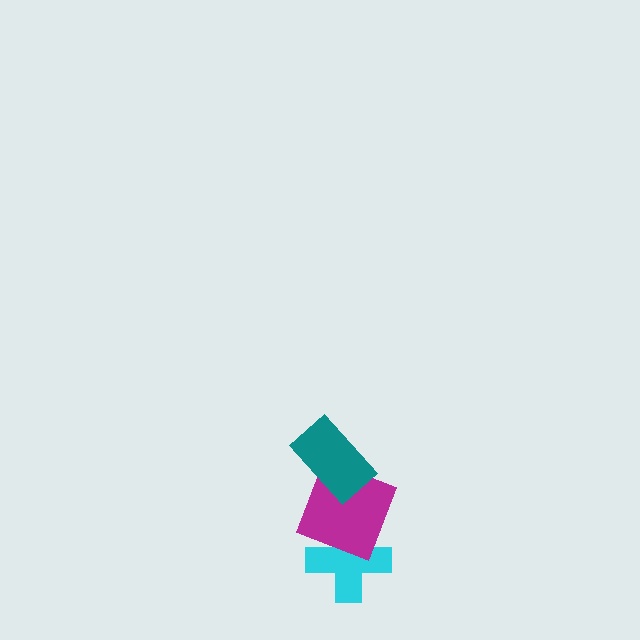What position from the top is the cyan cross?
The cyan cross is 3rd from the top.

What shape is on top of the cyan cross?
The magenta square is on top of the cyan cross.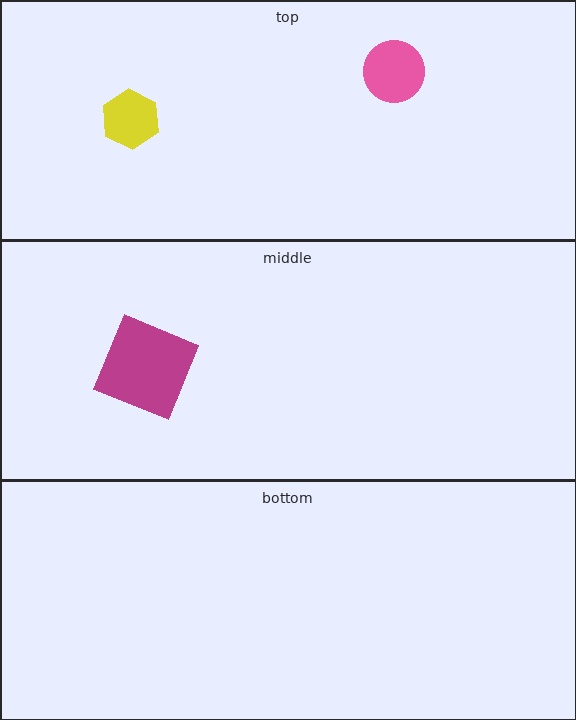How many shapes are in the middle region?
1.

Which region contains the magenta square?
The middle region.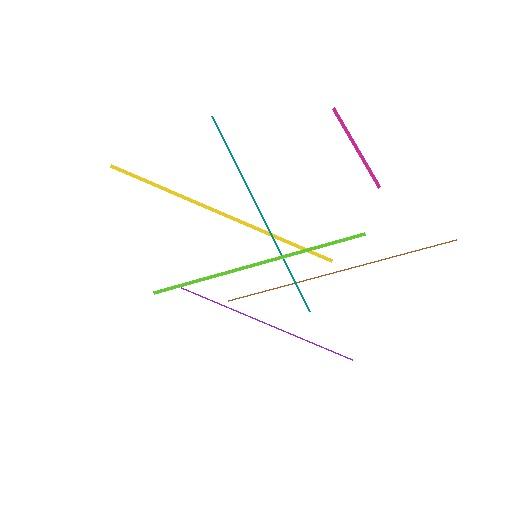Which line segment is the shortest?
The magenta line is the shortest at approximately 92 pixels.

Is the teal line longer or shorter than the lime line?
The lime line is longer than the teal line.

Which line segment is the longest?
The yellow line is the longest at approximately 241 pixels.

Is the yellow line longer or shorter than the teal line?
The yellow line is longer than the teal line.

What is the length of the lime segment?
The lime segment is approximately 219 pixels long.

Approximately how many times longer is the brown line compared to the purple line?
The brown line is approximately 1.3 times the length of the purple line.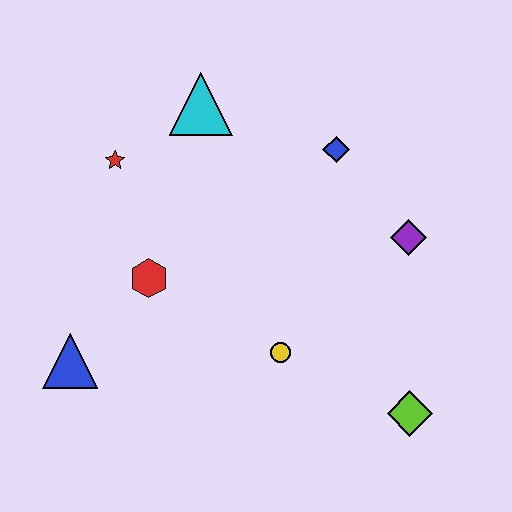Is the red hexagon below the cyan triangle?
Yes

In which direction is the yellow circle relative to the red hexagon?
The yellow circle is to the right of the red hexagon.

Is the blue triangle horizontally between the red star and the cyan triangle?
No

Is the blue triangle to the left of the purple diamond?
Yes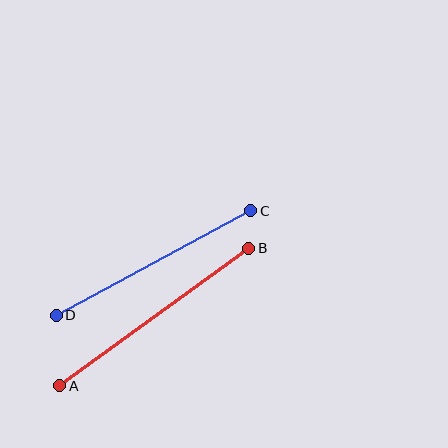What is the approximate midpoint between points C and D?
The midpoint is at approximately (153, 263) pixels.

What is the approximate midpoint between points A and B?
The midpoint is at approximately (154, 317) pixels.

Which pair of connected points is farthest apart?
Points A and B are farthest apart.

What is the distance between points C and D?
The distance is approximately 221 pixels.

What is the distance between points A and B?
The distance is approximately 234 pixels.